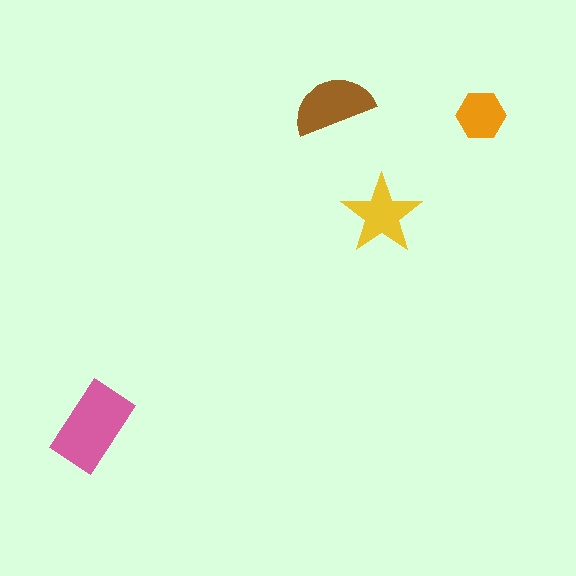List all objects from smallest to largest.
The orange hexagon, the yellow star, the brown semicircle, the pink rectangle.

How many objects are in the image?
There are 4 objects in the image.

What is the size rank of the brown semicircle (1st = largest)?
2nd.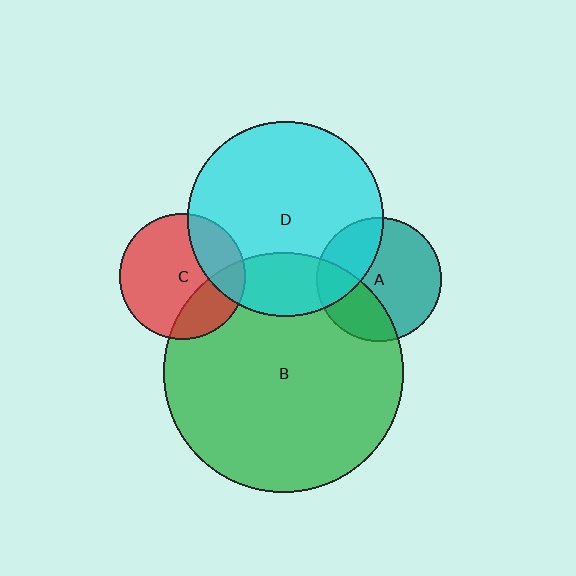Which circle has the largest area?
Circle B (green).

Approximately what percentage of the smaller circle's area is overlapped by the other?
Approximately 25%.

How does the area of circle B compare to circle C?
Approximately 3.7 times.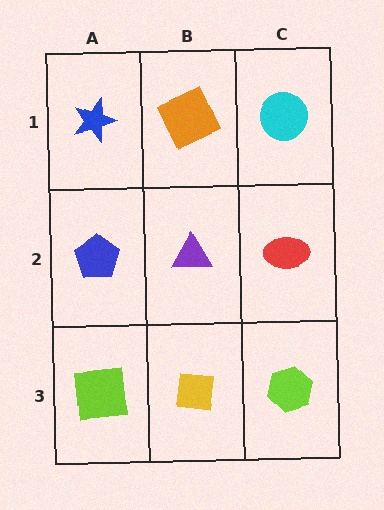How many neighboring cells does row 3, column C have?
2.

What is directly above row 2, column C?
A cyan circle.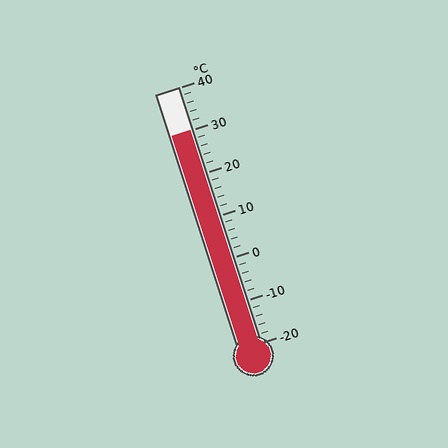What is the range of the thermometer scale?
The thermometer scale ranges from -20°C to 40°C.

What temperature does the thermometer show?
The thermometer shows approximately 30°C.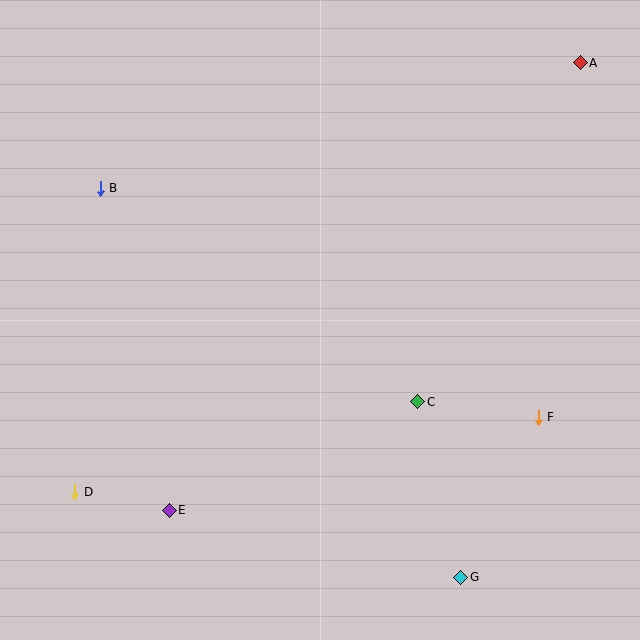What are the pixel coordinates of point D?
Point D is at (75, 492).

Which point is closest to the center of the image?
Point C at (418, 402) is closest to the center.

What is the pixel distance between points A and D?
The distance between A and D is 663 pixels.